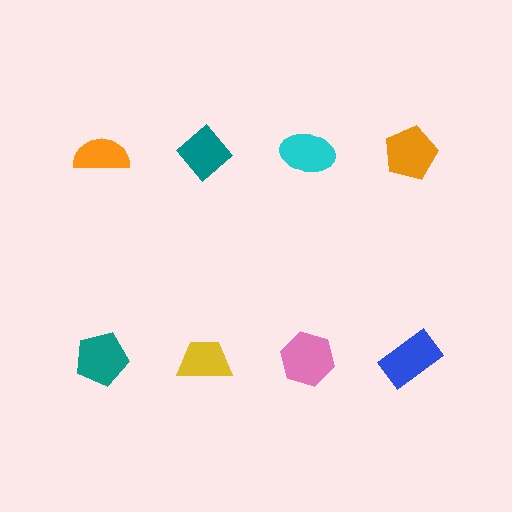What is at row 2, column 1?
A teal pentagon.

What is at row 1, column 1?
An orange semicircle.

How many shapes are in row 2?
4 shapes.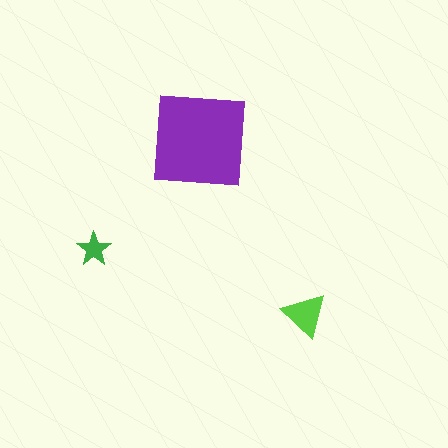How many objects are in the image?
There are 3 objects in the image.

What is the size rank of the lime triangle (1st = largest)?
2nd.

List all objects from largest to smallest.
The purple square, the lime triangle, the green star.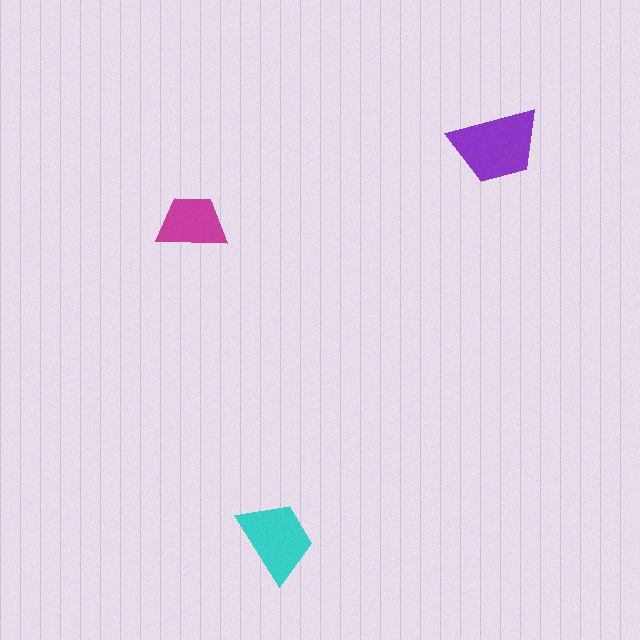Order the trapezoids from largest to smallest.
the purple one, the cyan one, the magenta one.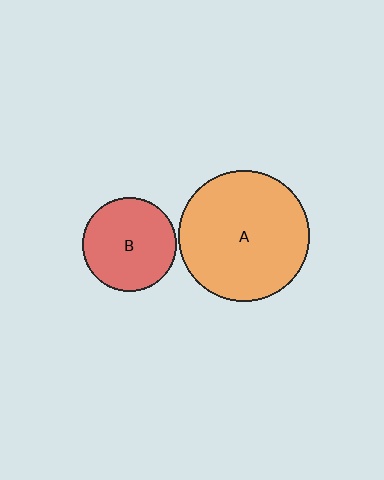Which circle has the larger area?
Circle A (orange).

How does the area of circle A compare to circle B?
Approximately 1.9 times.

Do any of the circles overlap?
No, none of the circles overlap.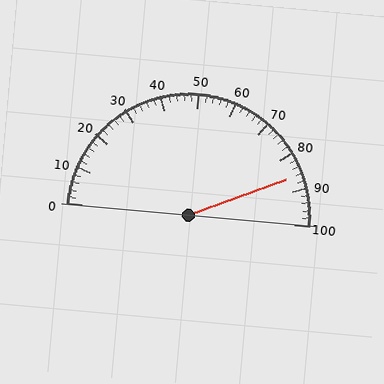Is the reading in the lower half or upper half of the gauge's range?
The reading is in the upper half of the range (0 to 100).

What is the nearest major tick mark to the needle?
The nearest major tick mark is 90.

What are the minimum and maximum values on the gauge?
The gauge ranges from 0 to 100.